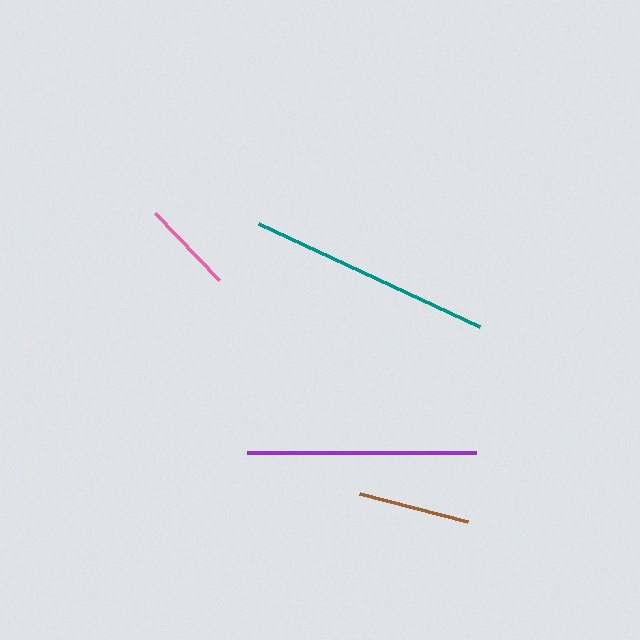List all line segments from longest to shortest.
From longest to shortest: teal, purple, brown, pink.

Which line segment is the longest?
The teal line is the longest at approximately 244 pixels.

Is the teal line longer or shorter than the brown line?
The teal line is longer than the brown line.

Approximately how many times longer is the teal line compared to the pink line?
The teal line is approximately 2.6 times the length of the pink line.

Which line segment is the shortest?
The pink line is the shortest at approximately 92 pixels.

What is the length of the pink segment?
The pink segment is approximately 92 pixels long.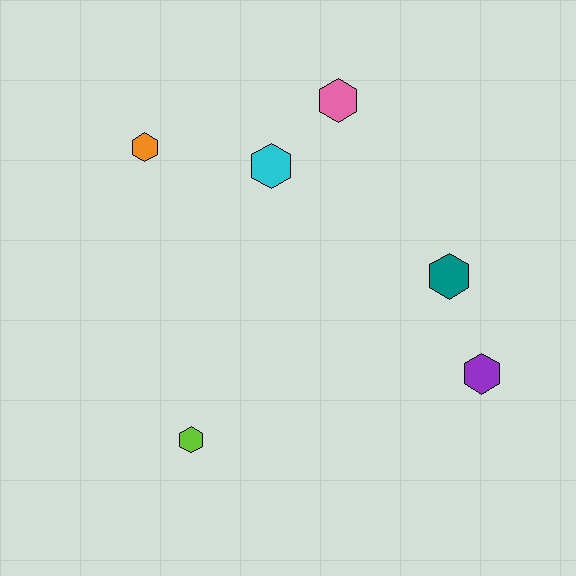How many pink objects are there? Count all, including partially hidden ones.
There is 1 pink object.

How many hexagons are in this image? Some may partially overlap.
There are 6 hexagons.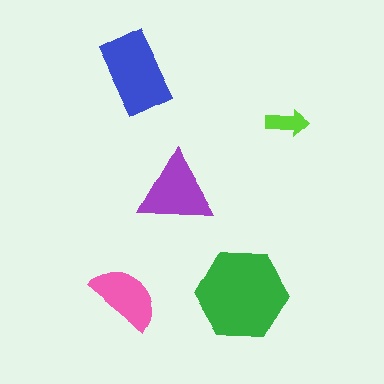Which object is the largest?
The green hexagon.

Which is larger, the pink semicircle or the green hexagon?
The green hexagon.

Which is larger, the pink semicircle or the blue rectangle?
The blue rectangle.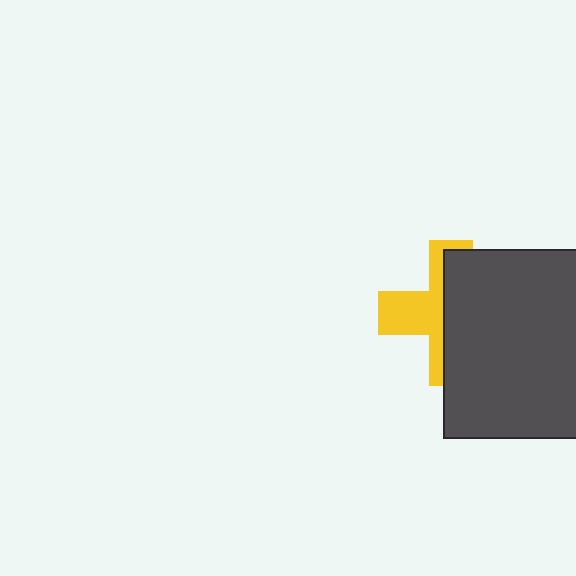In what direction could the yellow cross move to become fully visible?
The yellow cross could move left. That would shift it out from behind the dark gray square entirely.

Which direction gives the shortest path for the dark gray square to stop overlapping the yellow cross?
Moving right gives the shortest separation.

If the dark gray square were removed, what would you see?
You would see the complete yellow cross.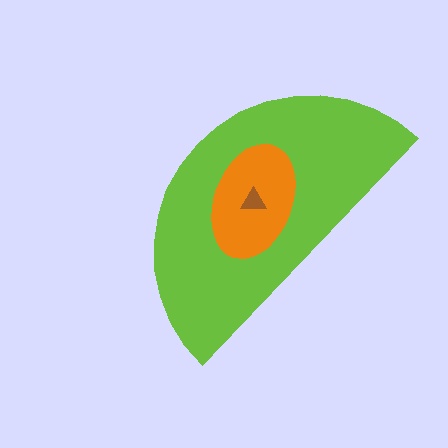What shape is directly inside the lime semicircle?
The orange ellipse.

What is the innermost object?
The brown triangle.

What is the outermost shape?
The lime semicircle.